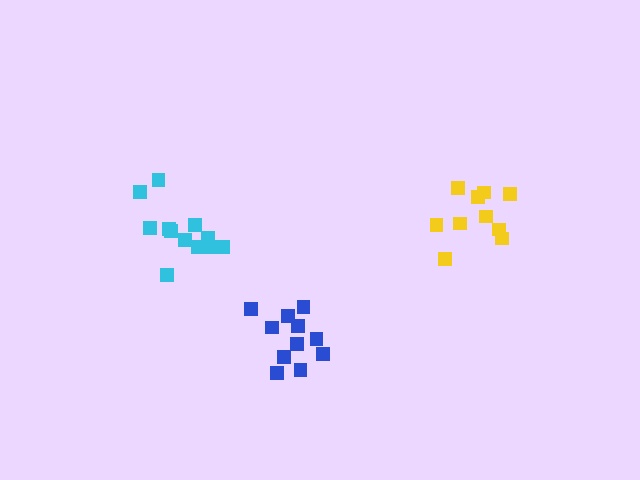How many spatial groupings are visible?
There are 3 spatial groupings.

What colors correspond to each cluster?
The clusters are colored: blue, cyan, yellow.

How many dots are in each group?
Group 1: 11 dots, Group 2: 12 dots, Group 3: 11 dots (34 total).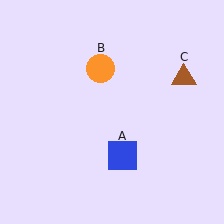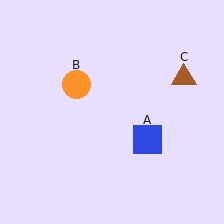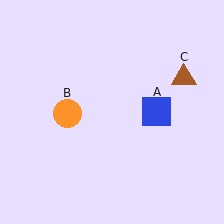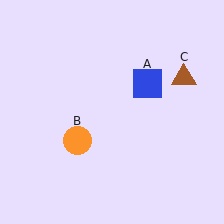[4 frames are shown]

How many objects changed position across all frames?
2 objects changed position: blue square (object A), orange circle (object B).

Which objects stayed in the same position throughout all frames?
Brown triangle (object C) remained stationary.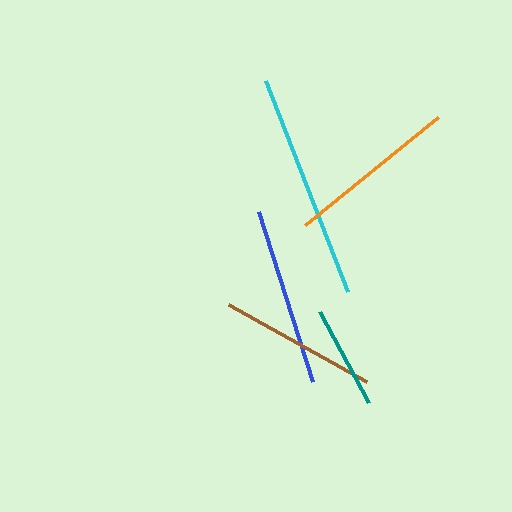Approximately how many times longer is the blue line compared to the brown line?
The blue line is approximately 1.1 times the length of the brown line.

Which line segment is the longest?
The cyan line is the longest at approximately 227 pixels.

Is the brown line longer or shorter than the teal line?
The brown line is longer than the teal line.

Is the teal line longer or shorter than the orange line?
The orange line is longer than the teal line.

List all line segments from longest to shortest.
From longest to shortest: cyan, blue, orange, brown, teal.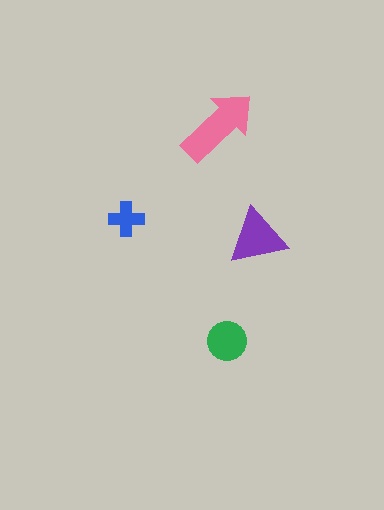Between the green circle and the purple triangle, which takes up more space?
The purple triangle.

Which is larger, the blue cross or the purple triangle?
The purple triangle.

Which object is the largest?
The pink arrow.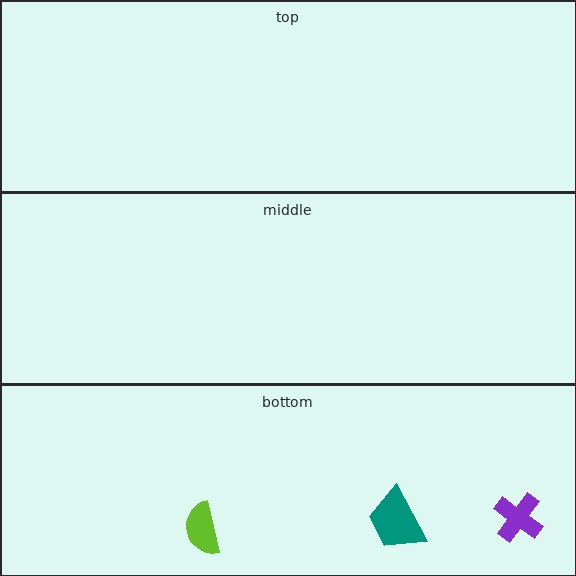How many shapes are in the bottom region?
3.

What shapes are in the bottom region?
The lime semicircle, the teal trapezoid, the purple cross.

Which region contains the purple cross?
The bottom region.